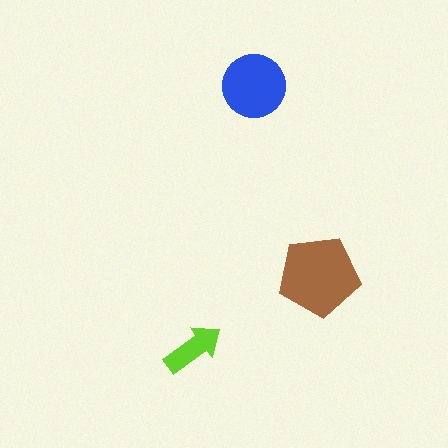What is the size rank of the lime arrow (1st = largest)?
3rd.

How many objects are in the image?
There are 3 objects in the image.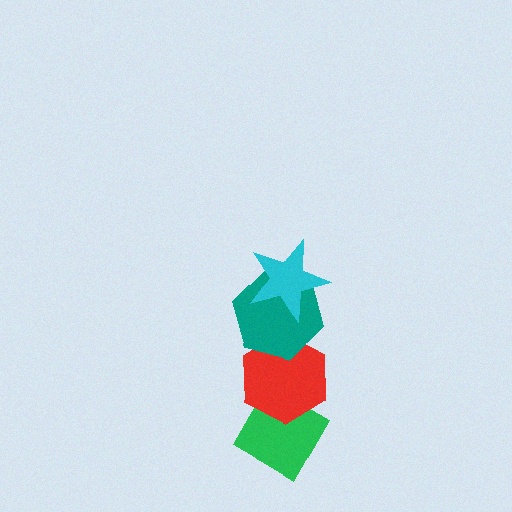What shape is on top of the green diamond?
The red hexagon is on top of the green diamond.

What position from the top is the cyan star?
The cyan star is 1st from the top.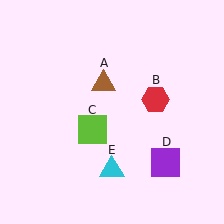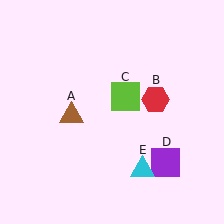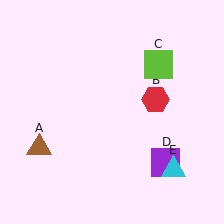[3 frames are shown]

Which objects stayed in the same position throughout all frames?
Red hexagon (object B) and purple square (object D) remained stationary.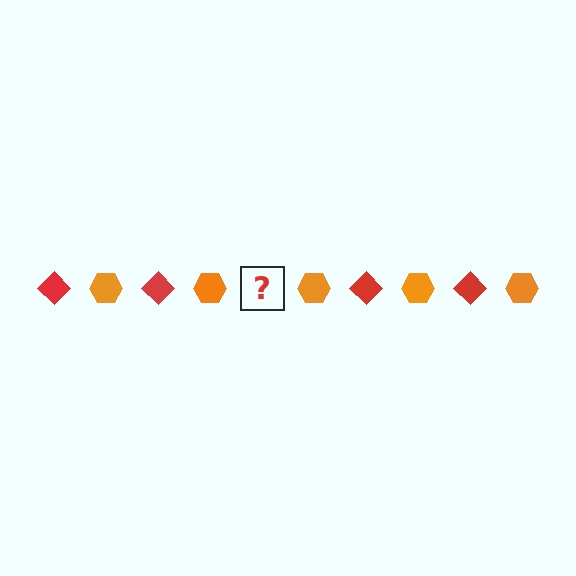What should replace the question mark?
The question mark should be replaced with a red diamond.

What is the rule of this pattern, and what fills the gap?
The rule is that the pattern alternates between red diamond and orange hexagon. The gap should be filled with a red diamond.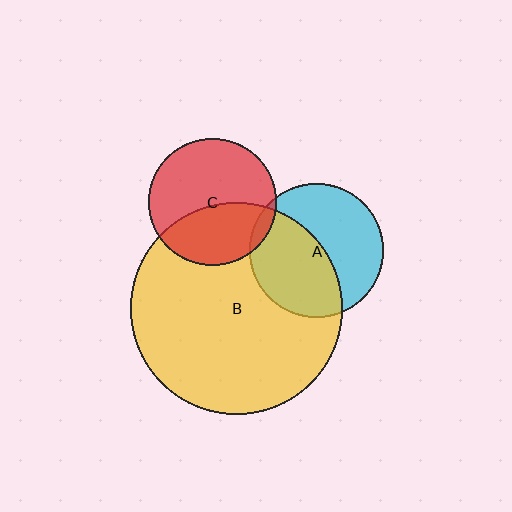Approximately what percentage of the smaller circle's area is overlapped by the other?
Approximately 5%.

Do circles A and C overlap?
Yes.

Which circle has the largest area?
Circle B (yellow).